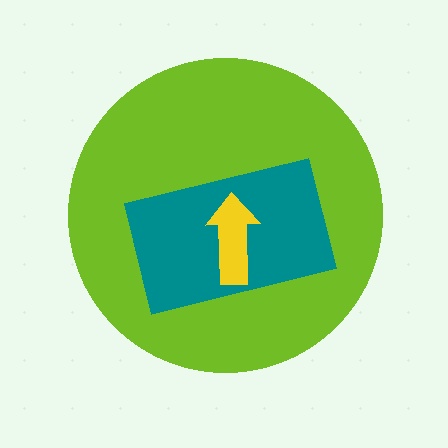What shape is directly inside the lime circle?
The teal rectangle.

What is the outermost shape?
The lime circle.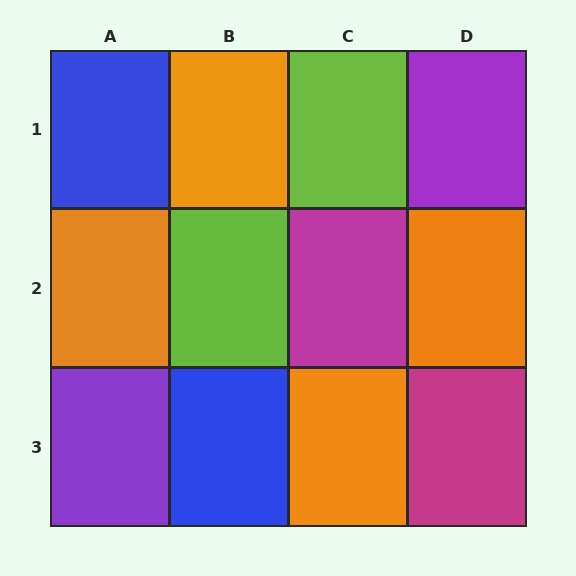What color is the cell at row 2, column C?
Magenta.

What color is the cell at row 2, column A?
Orange.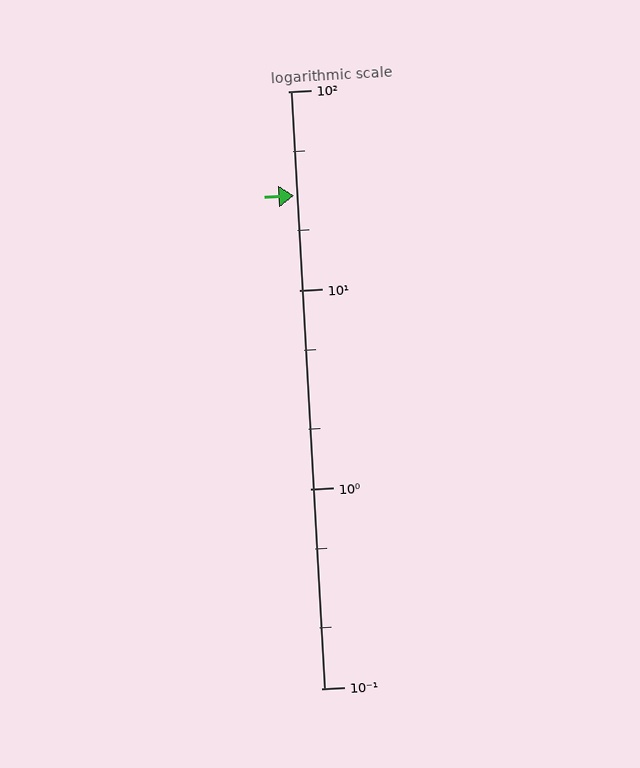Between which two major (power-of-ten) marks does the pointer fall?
The pointer is between 10 and 100.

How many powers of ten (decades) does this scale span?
The scale spans 3 decades, from 0.1 to 100.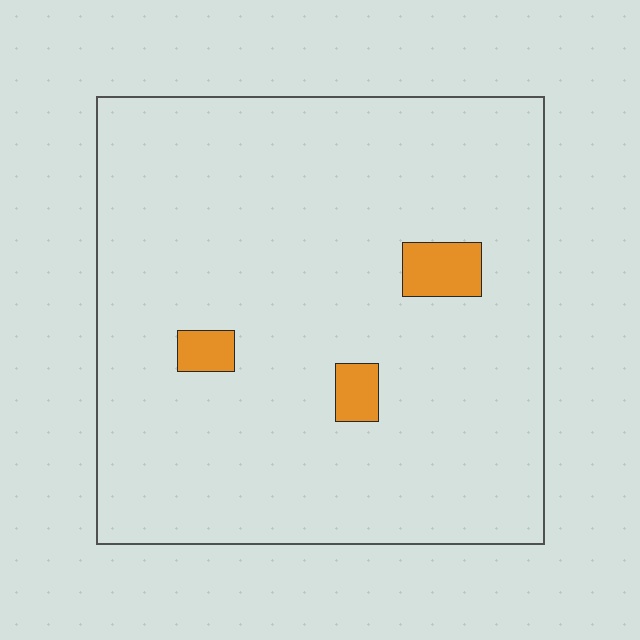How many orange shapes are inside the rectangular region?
3.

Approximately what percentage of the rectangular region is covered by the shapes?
Approximately 5%.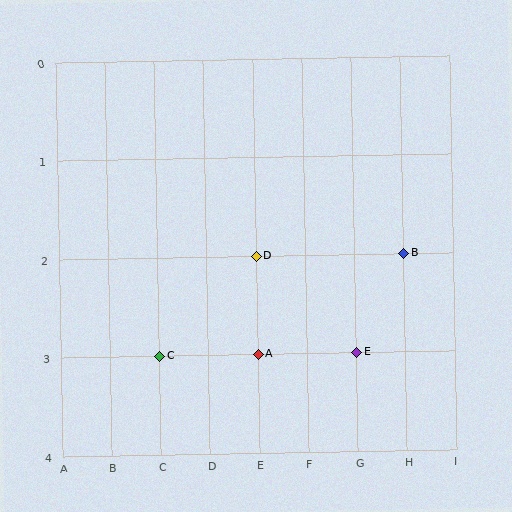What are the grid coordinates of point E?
Point E is at grid coordinates (G, 3).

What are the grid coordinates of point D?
Point D is at grid coordinates (E, 2).